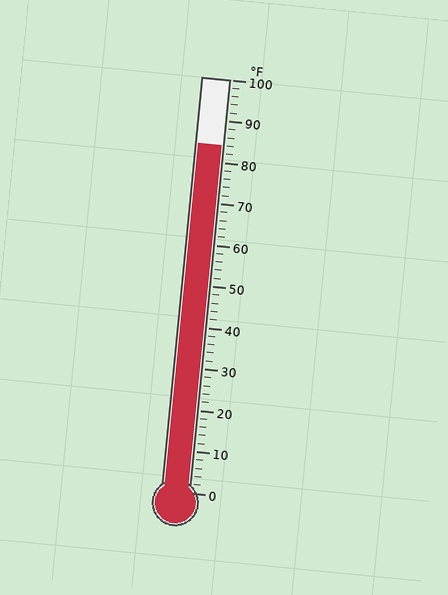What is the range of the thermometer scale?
The thermometer scale ranges from 0°F to 100°F.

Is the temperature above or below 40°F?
The temperature is above 40°F.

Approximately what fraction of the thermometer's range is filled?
The thermometer is filled to approximately 85% of its range.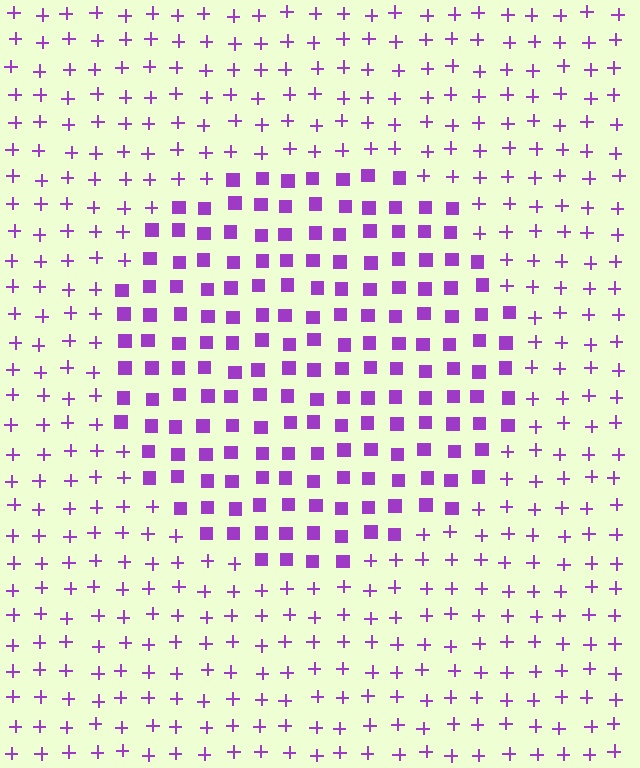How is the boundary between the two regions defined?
The boundary is defined by a change in element shape: squares inside vs. plus signs outside. All elements share the same color and spacing.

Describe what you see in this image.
The image is filled with small purple elements arranged in a uniform grid. A circle-shaped region contains squares, while the surrounding area contains plus signs. The boundary is defined purely by the change in element shape.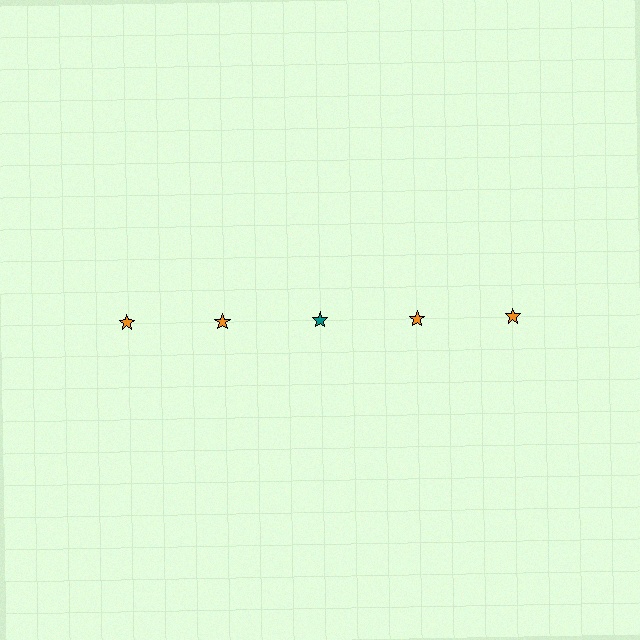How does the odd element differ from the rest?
It has a different color: teal instead of orange.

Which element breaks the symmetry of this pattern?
The teal star in the top row, center column breaks the symmetry. All other shapes are orange stars.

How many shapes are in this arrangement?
There are 5 shapes arranged in a grid pattern.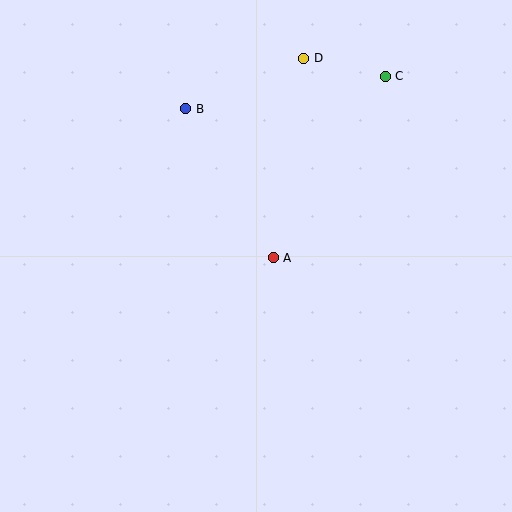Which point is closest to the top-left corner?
Point B is closest to the top-left corner.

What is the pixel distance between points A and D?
The distance between A and D is 202 pixels.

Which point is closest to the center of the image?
Point A at (273, 258) is closest to the center.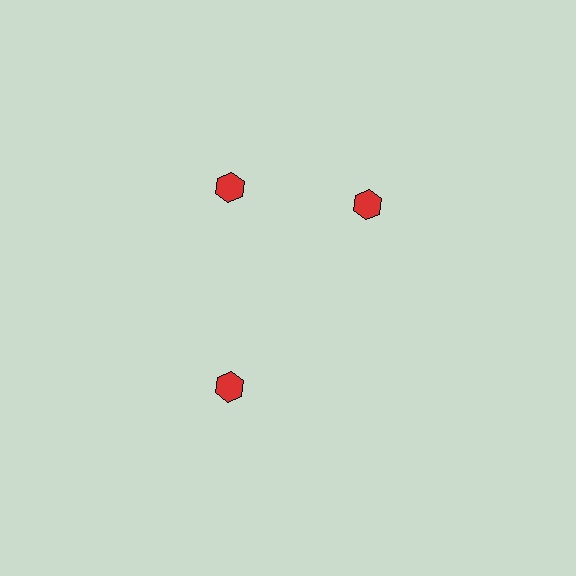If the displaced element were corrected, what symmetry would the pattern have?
It would have 3-fold rotational symmetry — the pattern would map onto itself every 120 degrees.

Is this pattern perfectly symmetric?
No. The 3 red hexagons are arranged in a ring, but one element near the 3 o'clock position is rotated out of alignment along the ring, breaking the 3-fold rotational symmetry.